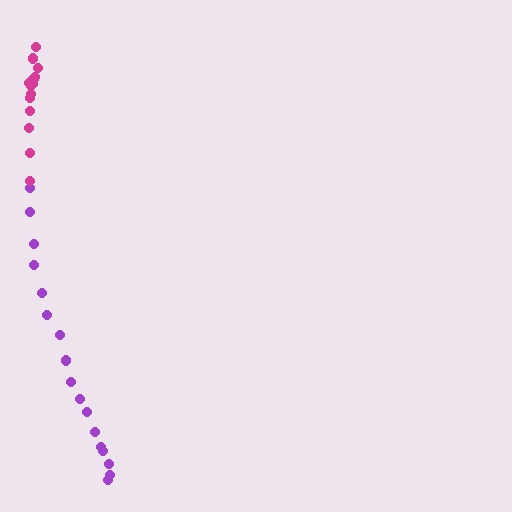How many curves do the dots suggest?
There are 2 distinct paths.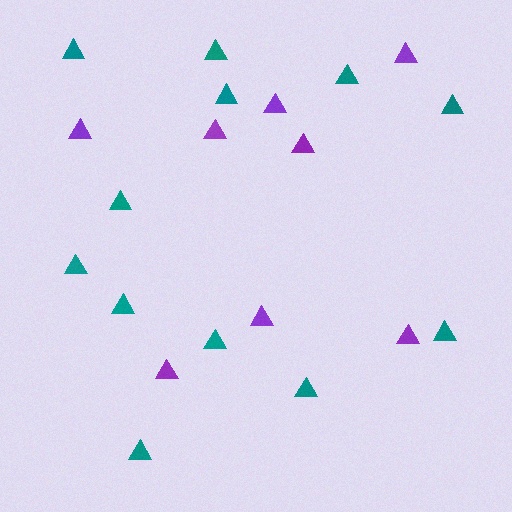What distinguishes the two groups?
There are 2 groups: one group of teal triangles (12) and one group of purple triangles (8).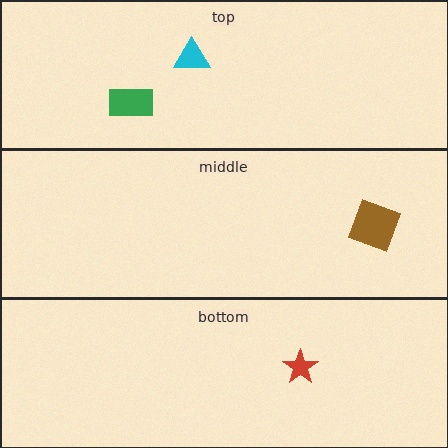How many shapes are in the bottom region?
1.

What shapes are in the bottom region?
The red star.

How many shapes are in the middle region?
1.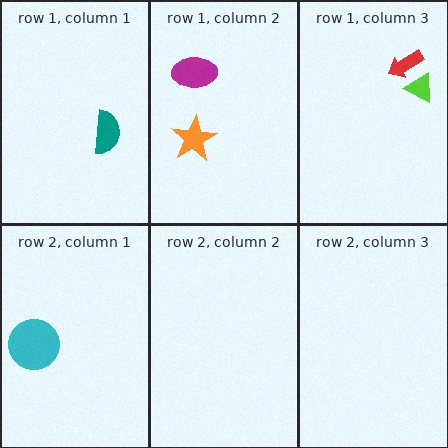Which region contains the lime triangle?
The row 1, column 3 region.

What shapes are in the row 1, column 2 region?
The orange star, the magenta ellipse.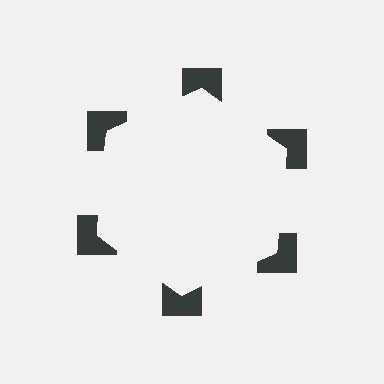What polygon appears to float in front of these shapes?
An illusory hexagon — its edges are inferred from the aligned wedge cuts in the notched squares, not physically drawn.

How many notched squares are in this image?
There are 6 — one at each vertex of the illusory hexagon.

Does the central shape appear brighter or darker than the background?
It typically appears slightly brighter than the background, even though no actual brightness change is drawn.